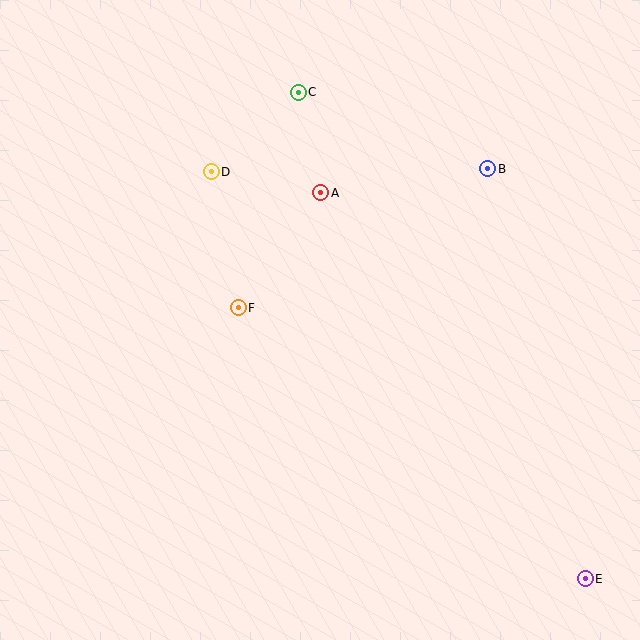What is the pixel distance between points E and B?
The distance between E and B is 421 pixels.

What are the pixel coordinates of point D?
Point D is at (211, 172).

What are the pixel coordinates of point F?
Point F is at (238, 308).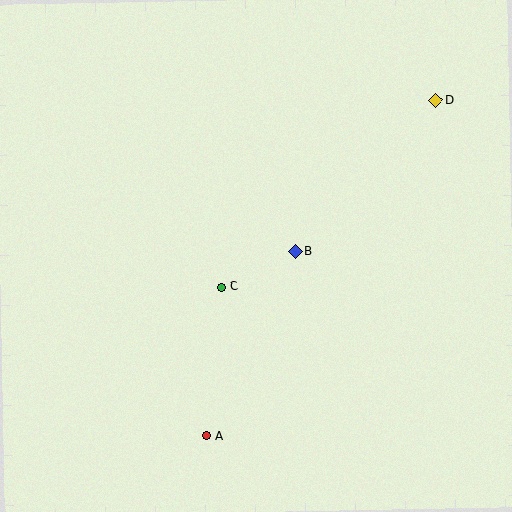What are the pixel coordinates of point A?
Point A is at (207, 436).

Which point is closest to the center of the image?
Point B at (295, 252) is closest to the center.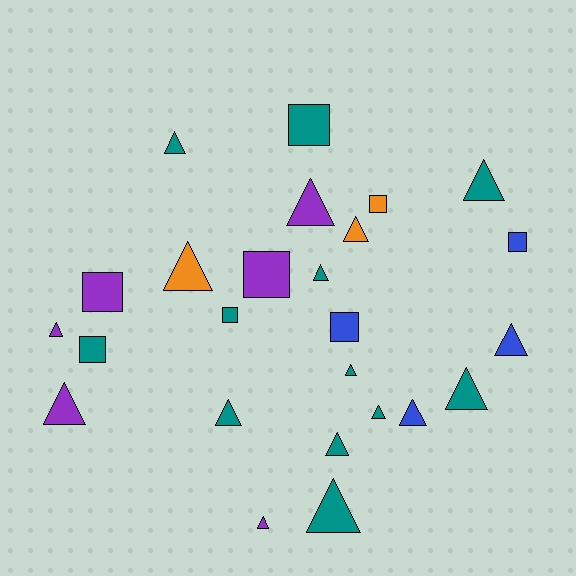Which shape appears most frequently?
Triangle, with 17 objects.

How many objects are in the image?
There are 25 objects.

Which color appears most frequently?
Teal, with 12 objects.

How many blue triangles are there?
There are 2 blue triangles.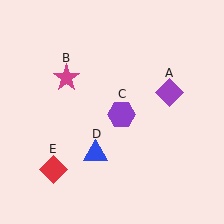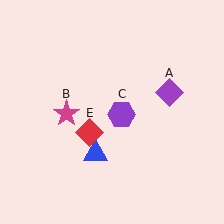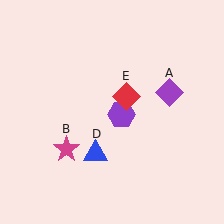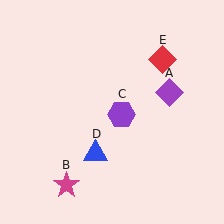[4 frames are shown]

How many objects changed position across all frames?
2 objects changed position: magenta star (object B), red diamond (object E).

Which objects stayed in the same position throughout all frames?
Purple diamond (object A) and purple hexagon (object C) and blue triangle (object D) remained stationary.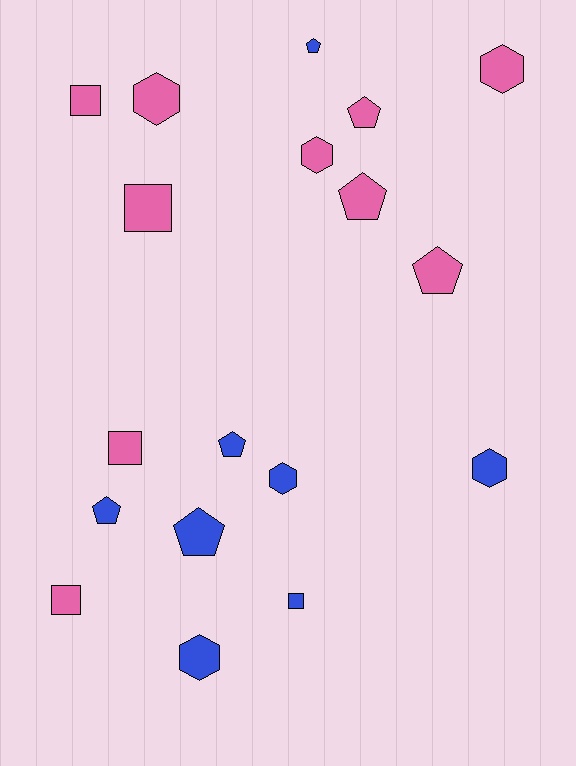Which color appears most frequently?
Pink, with 10 objects.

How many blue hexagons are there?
There are 3 blue hexagons.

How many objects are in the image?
There are 18 objects.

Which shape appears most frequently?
Pentagon, with 7 objects.